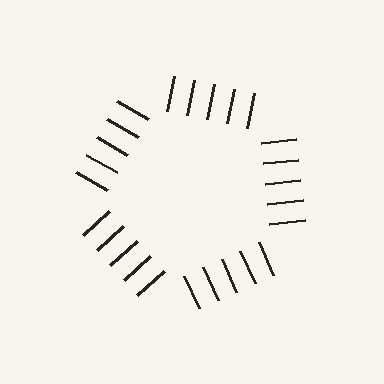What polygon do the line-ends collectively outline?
An illusory pentagon — the line segments terminate on its edges but no continuous stroke is drawn.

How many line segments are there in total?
25 — 5 along each of the 5 edges.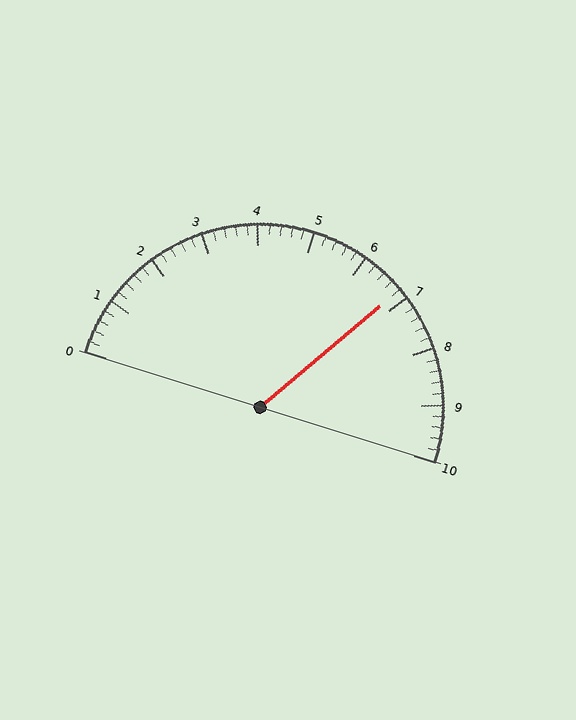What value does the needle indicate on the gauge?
The needle indicates approximately 6.8.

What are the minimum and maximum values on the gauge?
The gauge ranges from 0 to 10.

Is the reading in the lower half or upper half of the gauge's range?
The reading is in the upper half of the range (0 to 10).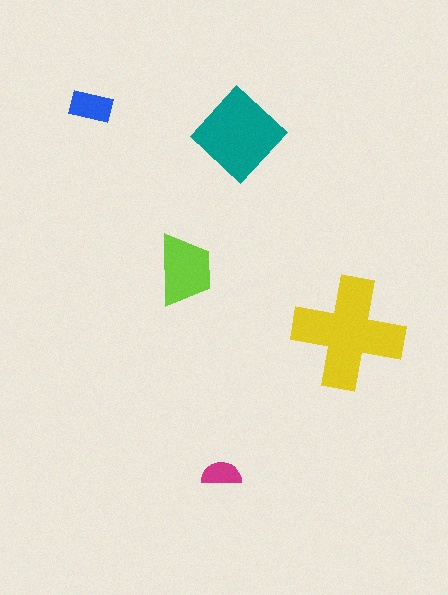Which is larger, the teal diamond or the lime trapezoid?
The teal diamond.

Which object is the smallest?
The magenta semicircle.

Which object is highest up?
The blue rectangle is topmost.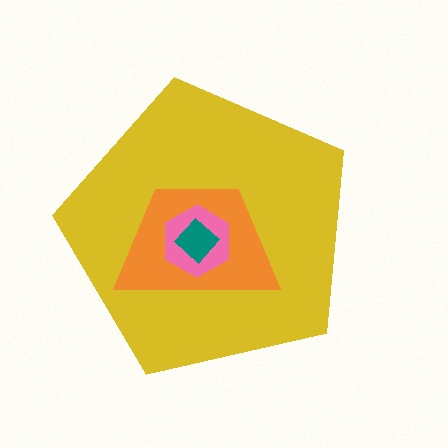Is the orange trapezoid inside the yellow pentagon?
Yes.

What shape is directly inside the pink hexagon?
The teal diamond.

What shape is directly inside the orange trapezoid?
The pink hexagon.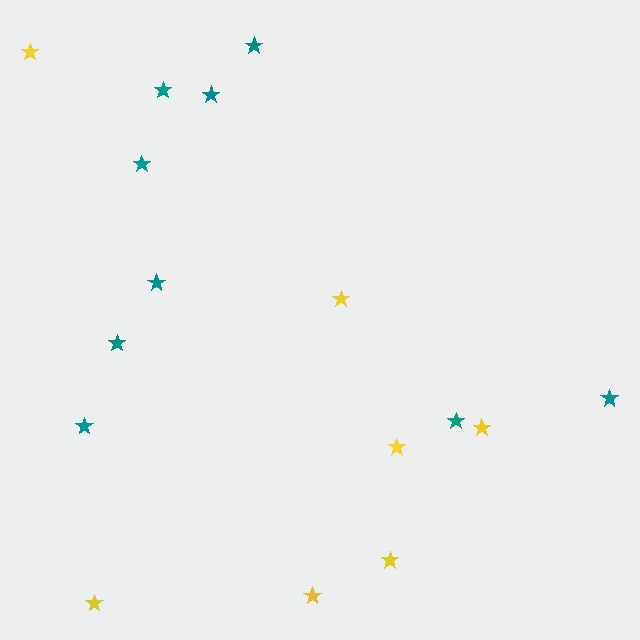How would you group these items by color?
There are 2 groups: one group of yellow stars (7) and one group of teal stars (9).